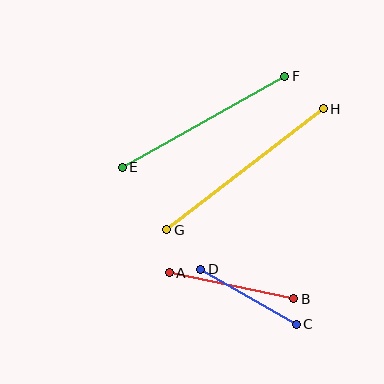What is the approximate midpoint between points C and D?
The midpoint is at approximately (248, 297) pixels.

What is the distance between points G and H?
The distance is approximately 198 pixels.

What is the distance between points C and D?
The distance is approximately 110 pixels.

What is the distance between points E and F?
The distance is approximately 186 pixels.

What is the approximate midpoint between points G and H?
The midpoint is at approximately (245, 169) pixels.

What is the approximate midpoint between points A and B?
The midpoint is at approximately (231, 286) pixels.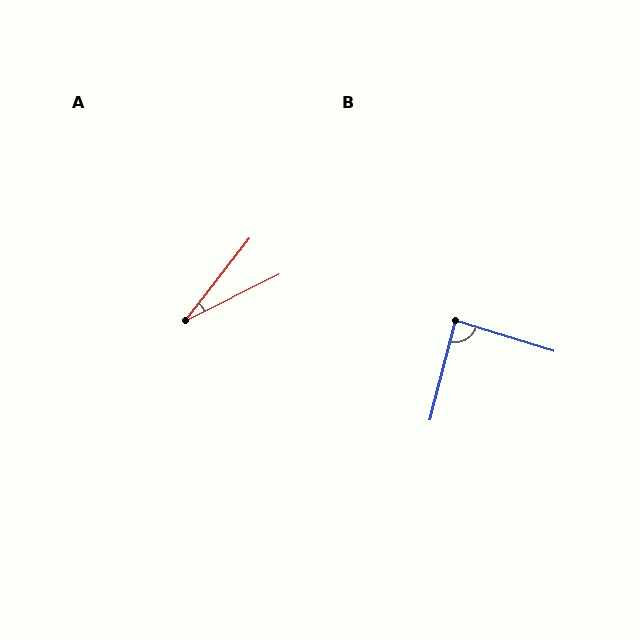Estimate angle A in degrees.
Approximately 25 degrees.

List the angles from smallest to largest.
A (25°), B (87°).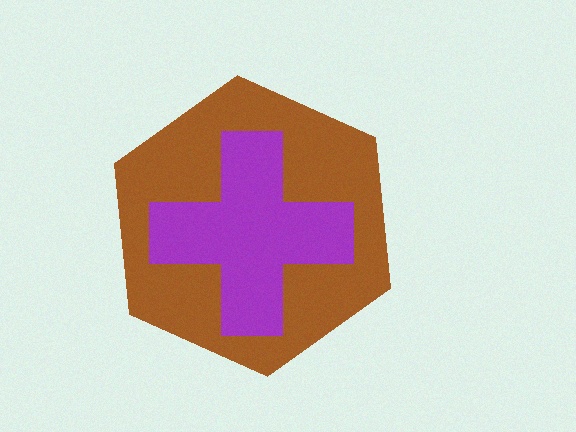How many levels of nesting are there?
2.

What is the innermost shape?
The purple cross.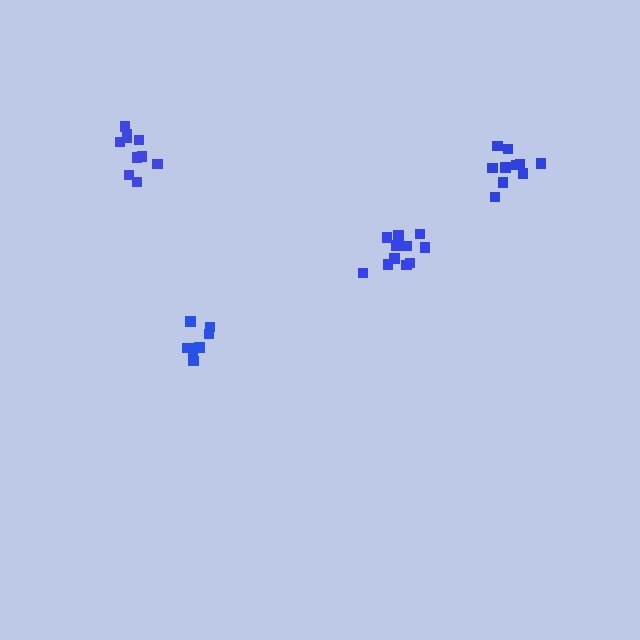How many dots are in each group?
Group 1: 9 dots, Group 2: 11 dots, Group 3: 10 dots, Group 4: 10 dots (40 total).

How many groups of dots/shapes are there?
There are 4 groups.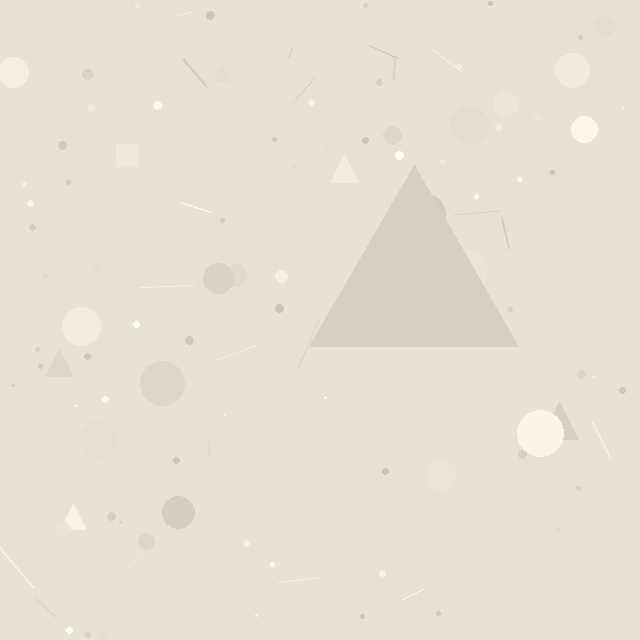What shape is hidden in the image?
A triangle is hidden in the image.